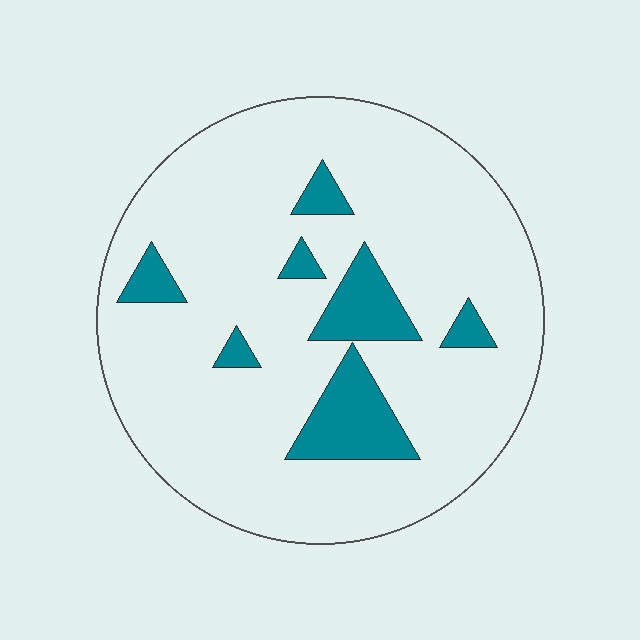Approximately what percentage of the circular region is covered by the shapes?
Approximately 15%.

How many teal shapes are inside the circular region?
7.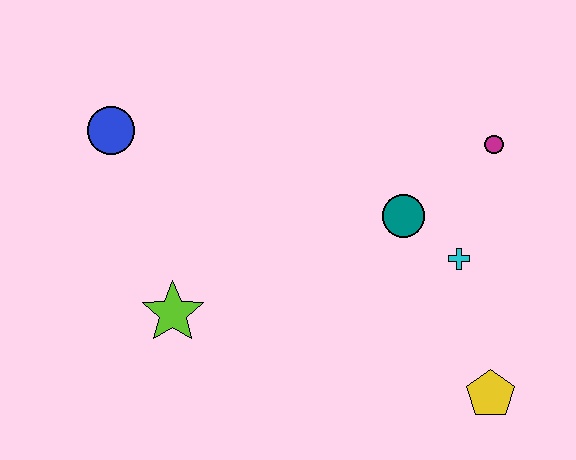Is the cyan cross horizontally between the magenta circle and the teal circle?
Yes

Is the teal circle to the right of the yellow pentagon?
No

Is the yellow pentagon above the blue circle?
No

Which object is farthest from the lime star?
The magenta circle is farthest from the lime star.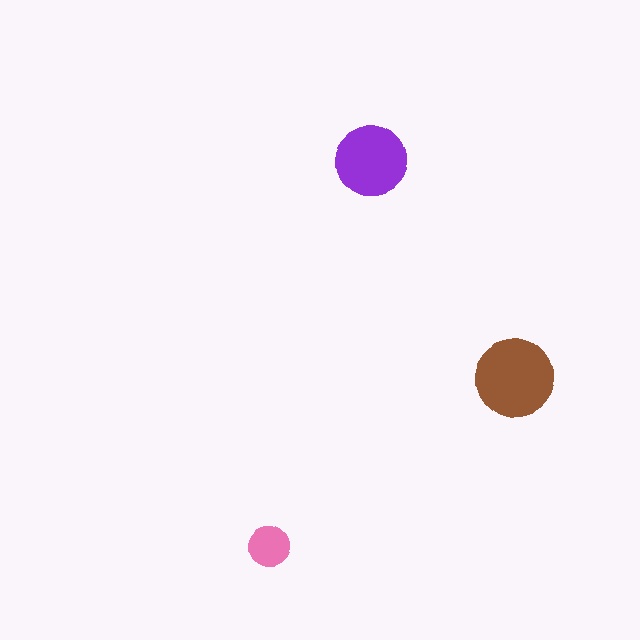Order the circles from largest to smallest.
the brown one, the purple one, the pink one.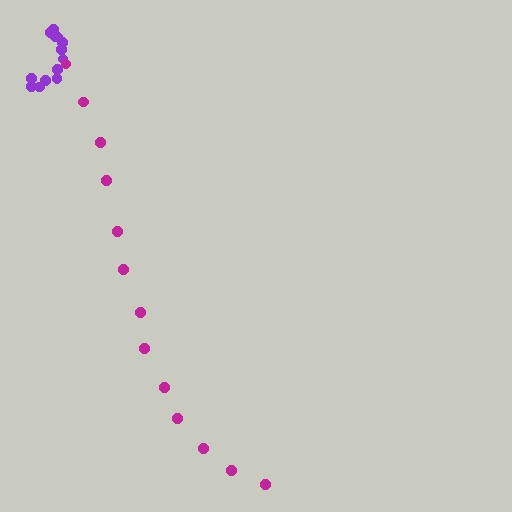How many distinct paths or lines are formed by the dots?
There are 2 distinct paths.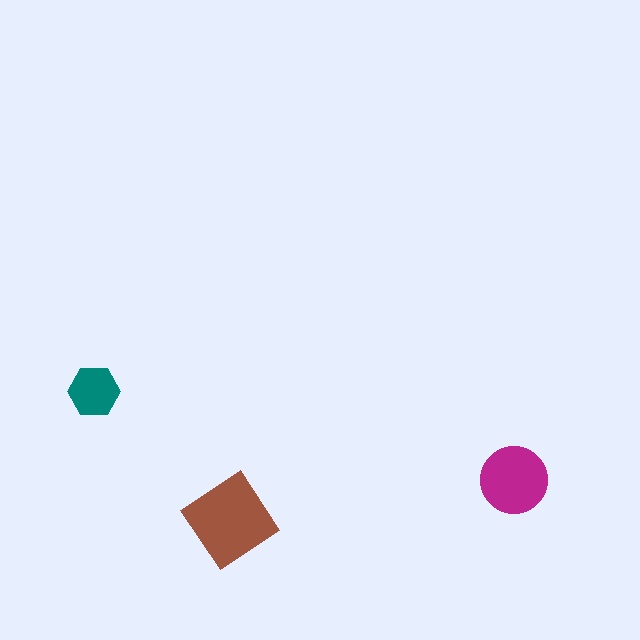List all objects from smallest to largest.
The teal hexagon, the magenta circle, the brown diamond.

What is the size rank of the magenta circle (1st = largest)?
2nd.